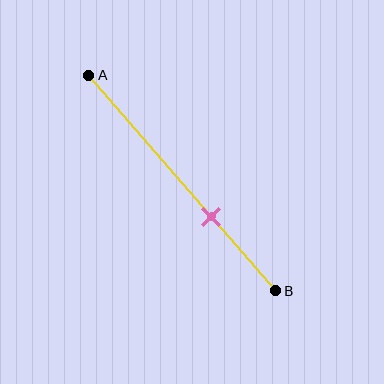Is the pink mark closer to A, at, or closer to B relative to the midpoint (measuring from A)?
The pink mark is closer to point B than the midpoint of segment AB.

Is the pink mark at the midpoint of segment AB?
No, the mark is at about 65% from A, not at the 50% midpoint.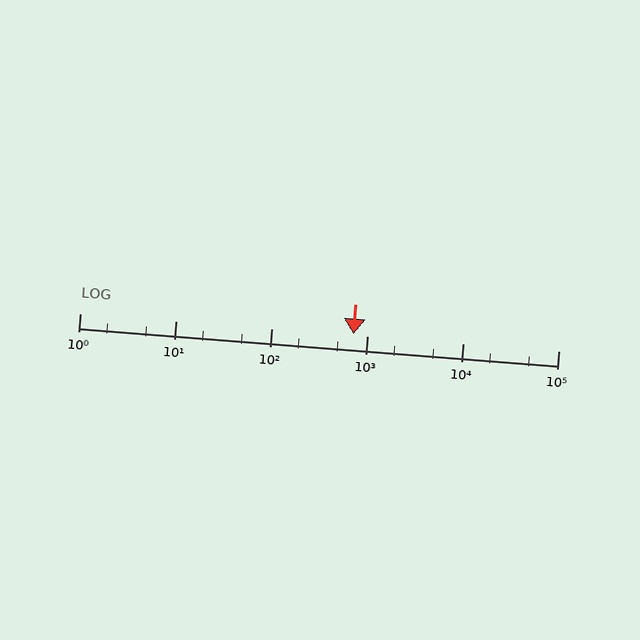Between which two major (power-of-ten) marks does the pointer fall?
The pointer is between 100 and 1000.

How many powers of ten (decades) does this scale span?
The scale spans 5 decades, from 1 to 100000.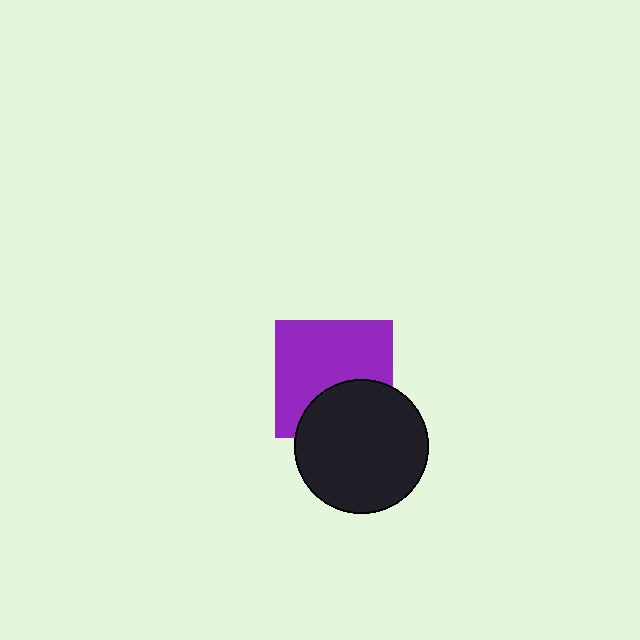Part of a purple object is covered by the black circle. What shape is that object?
It is a square.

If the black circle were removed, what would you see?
You would see the complete purple square.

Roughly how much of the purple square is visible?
Most of it is visible (roughly 66%).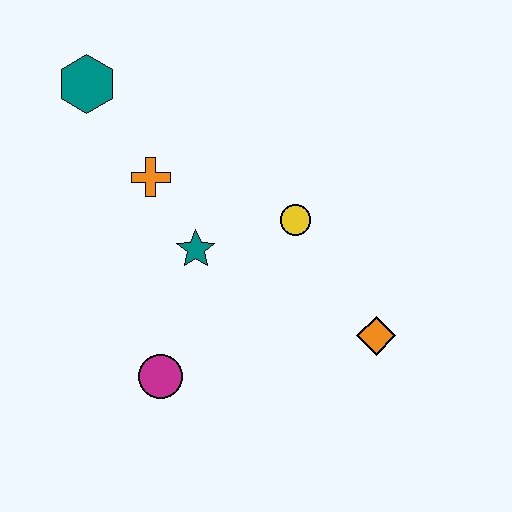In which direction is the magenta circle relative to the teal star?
The magenta circle is below the teal star.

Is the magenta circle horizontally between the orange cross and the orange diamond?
Yes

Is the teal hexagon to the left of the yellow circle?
Yes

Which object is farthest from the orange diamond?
The teal hexagon is farthest from the orange diamond.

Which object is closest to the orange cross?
The teal star is closest to the orange cross.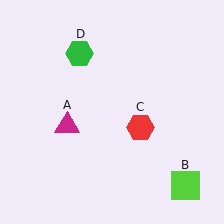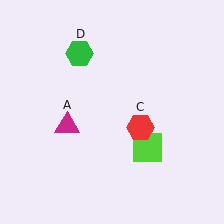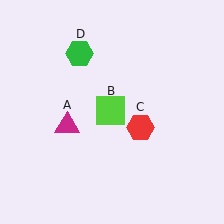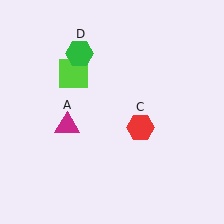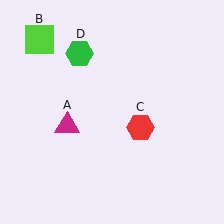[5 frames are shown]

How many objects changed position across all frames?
1 object changed position: lime square (object B).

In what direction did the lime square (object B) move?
The lime square (object B) moved up and to the left.